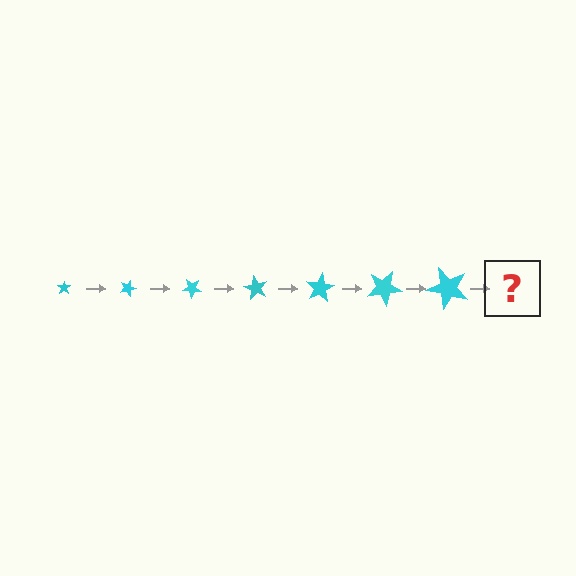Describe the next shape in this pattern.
It should be a star, larger than the previous one and rotated 140 degrees from the start.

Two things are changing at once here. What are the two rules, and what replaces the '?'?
The two rules are that the star grows larger each step and it rotates 20 degrees each step. The '?' should be a star, larger than the previous one and rotated 140 degrees from the start.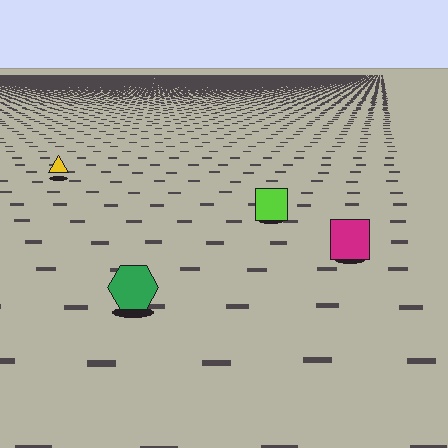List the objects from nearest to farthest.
From nearest to farthest: the green hexagon, the magenta square, the lime square, the yellow triangle.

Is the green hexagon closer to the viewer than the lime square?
Yes. The green hexagon is closer — you can tell from the texture gradient: the ground texture is coarser near it.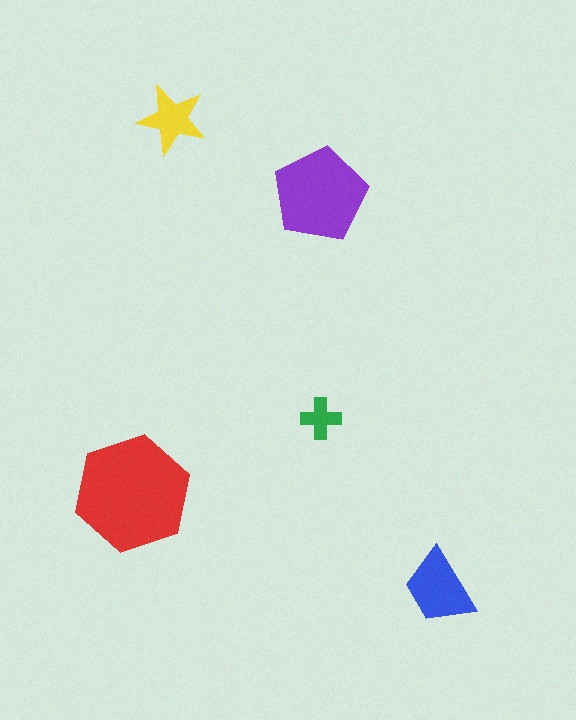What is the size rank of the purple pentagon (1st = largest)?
2nd.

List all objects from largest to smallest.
The red hexagon, the purple pentagon, the blue trapezoid, the yellow star, the green cross.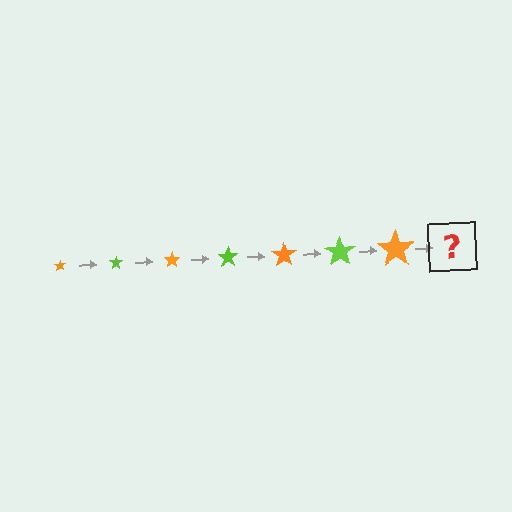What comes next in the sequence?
The next element should be a lime star, larger than the previous one.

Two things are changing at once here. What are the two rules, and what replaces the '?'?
The two rules are that the star grows larger each step and the color cycles through orange and lime. The '?' should be a lime star, larger than the previous one.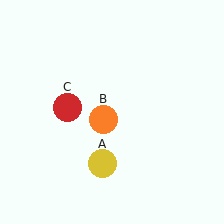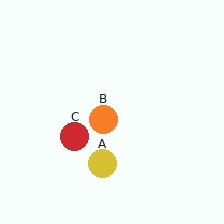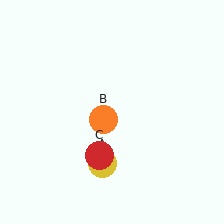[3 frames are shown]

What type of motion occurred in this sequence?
The red circle (object C) rotated counterclockwise around the center of the scene.